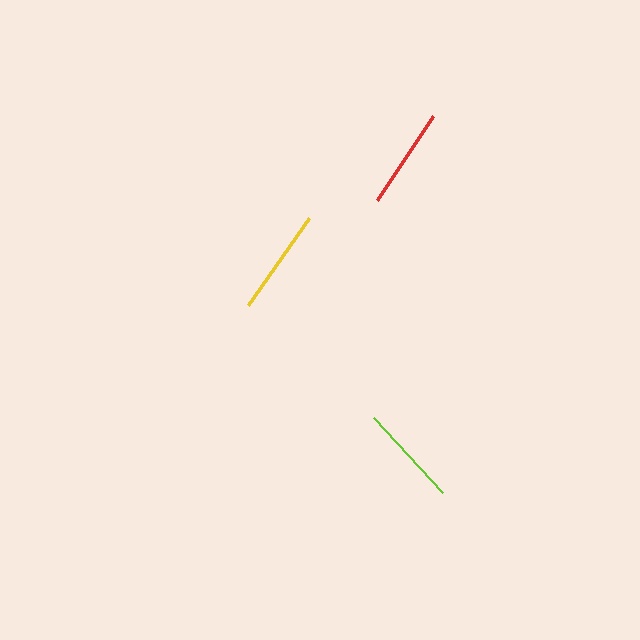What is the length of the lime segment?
The lime segment is approximately 102 pixels long.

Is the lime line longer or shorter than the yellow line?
The yellow line is longer than the lime line.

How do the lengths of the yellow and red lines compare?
The yellow and red lines are approximately the same length.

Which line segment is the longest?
The yellow line is the longest at approximately 106 pixels.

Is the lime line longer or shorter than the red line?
The lime line is longer than the red line.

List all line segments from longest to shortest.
From longest to shortest: yellow, lime, red.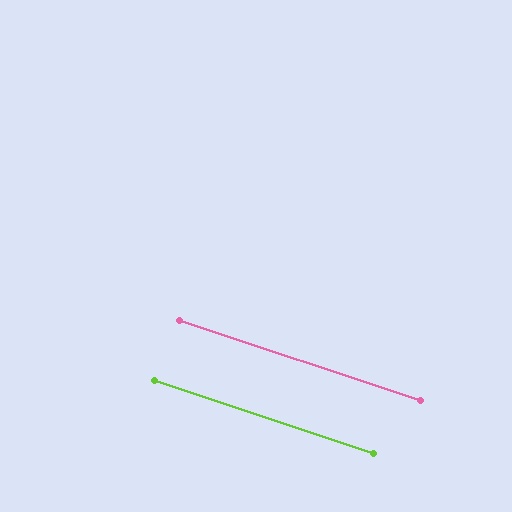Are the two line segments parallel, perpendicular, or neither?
Parallel — their directions differ by only 0.3°.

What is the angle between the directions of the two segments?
Approximately 0 degrees.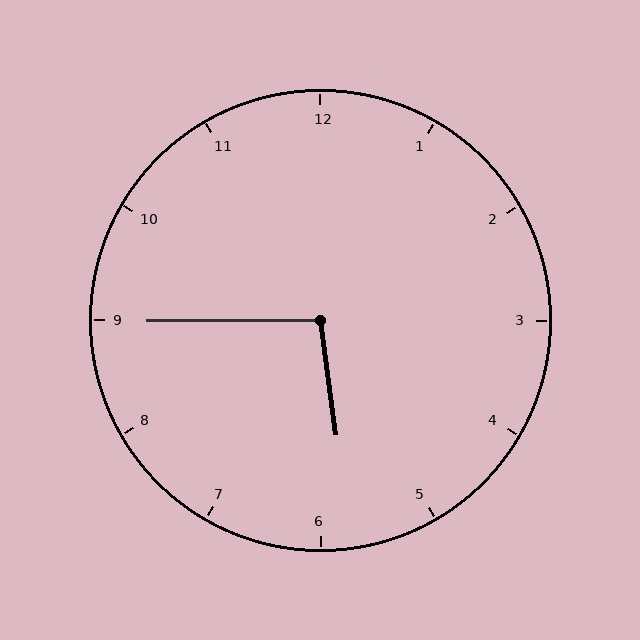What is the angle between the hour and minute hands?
Approximately 98 degrees.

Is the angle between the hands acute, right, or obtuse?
It is obtuse.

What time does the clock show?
5:45.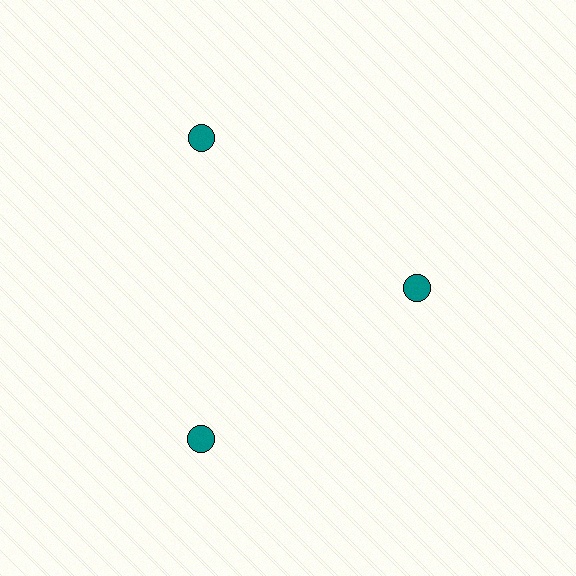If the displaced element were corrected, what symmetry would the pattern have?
It would have 3-fold rotational symmetry — the pattern would map onto itself every 120 degrees.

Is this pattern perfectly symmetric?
No. The 3 teal circles are arranged in a ring, but one element near the 3 o'clock position is pulled inward toward the center, breaking the 3-fold rotational symmetry.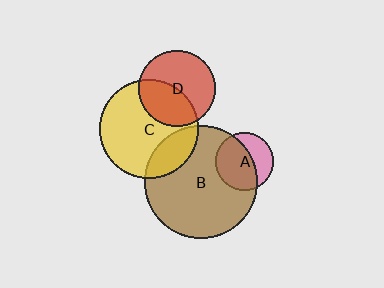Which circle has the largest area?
Circle B (brown).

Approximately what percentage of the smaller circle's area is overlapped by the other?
Approximately 40%.